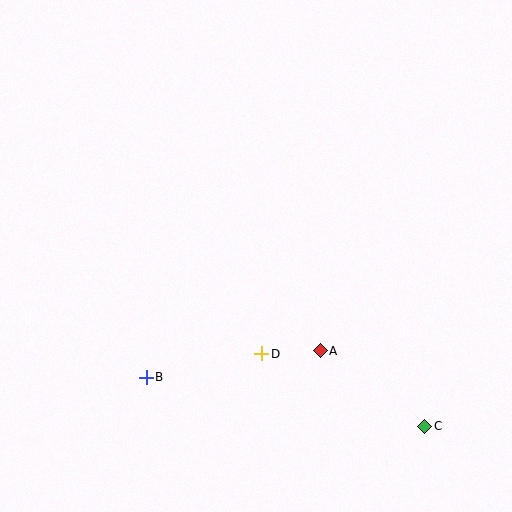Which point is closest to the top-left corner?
Point B is closest to the top-left corner.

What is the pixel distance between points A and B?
The distance between A and B is 176 pixels.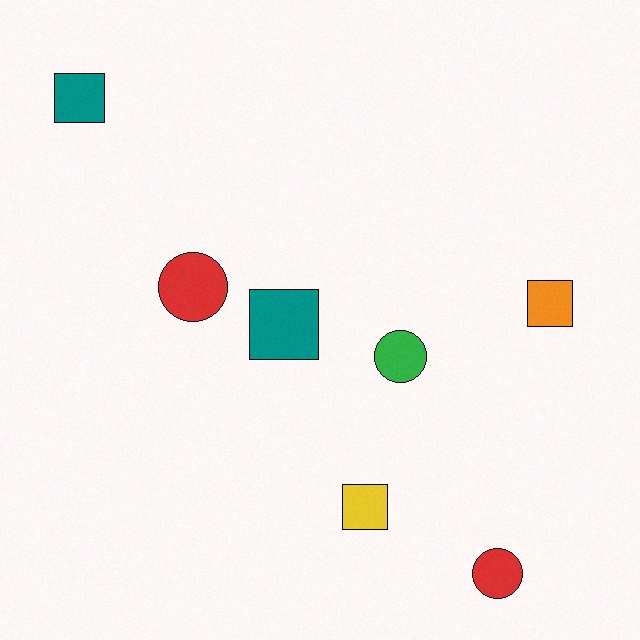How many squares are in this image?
There are 4 squares.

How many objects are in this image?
There are 7 objects.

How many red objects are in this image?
There are 2 red objects.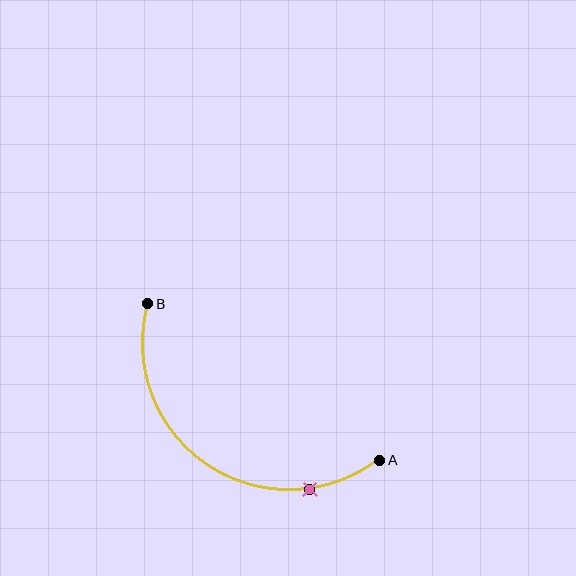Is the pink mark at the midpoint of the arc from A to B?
No. The pink mark lies on the arc but is closer to endpoint A. The arc midpoint would be at the point on the curve equidistant along the arc from both A and B.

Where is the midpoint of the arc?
The arc midpoint is the point on the curve farthest from the straight line joining A and B. It sits below and to the left of that line.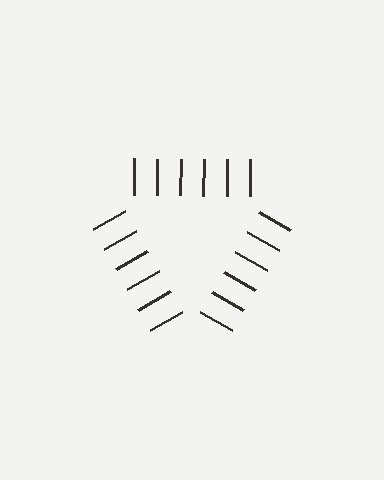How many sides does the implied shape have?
3 sides — the line-ends trace a triangle.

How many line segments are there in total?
18 — 6 along each of the 3 edges.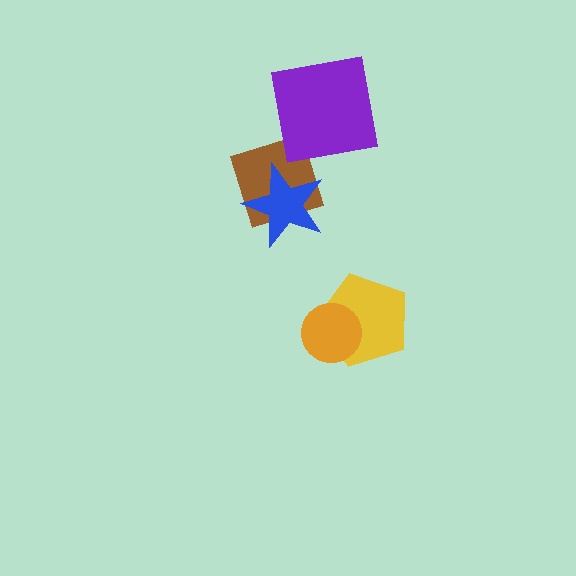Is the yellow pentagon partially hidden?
Yes, it is partially covered by another shape.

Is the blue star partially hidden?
No, no other shape covers it.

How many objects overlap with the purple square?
0 objects overlap with the purple square.